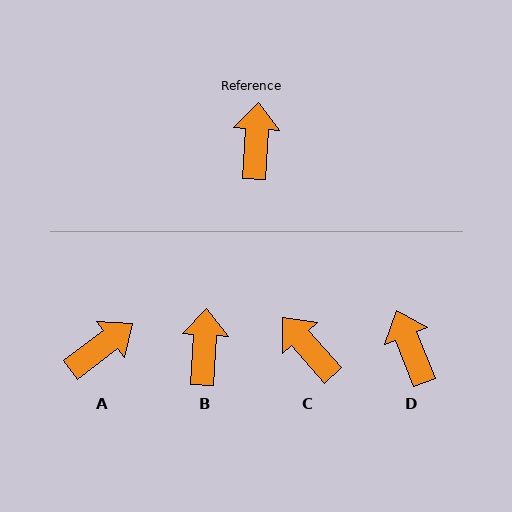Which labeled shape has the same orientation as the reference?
B.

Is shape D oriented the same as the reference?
No, it is off by about 25 degrees.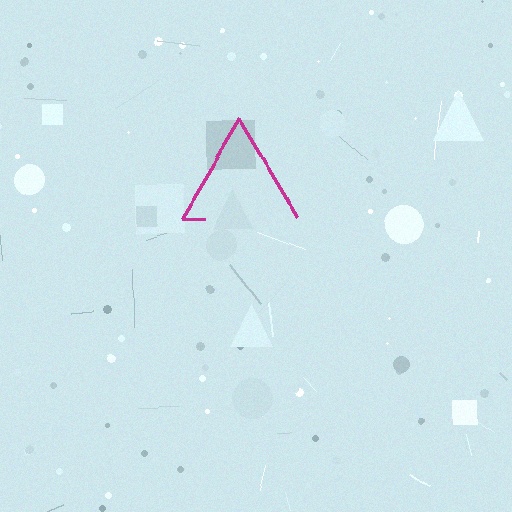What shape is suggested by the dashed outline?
The dashed outline suggests a triangle.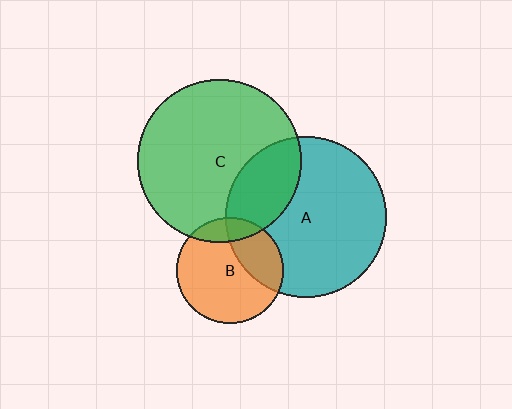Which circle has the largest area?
Circle C (green).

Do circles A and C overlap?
Yes.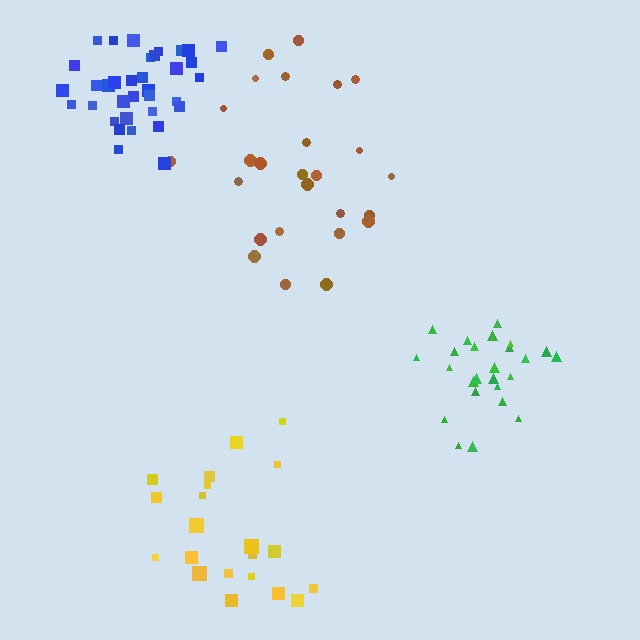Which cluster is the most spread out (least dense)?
Yellow.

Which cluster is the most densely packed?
Blue.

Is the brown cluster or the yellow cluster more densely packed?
Brown.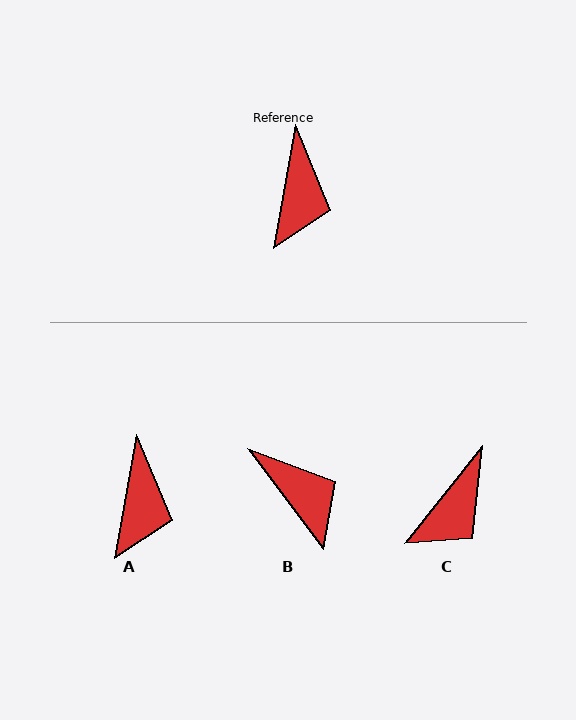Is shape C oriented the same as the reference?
No, it is off by about 28 degrees.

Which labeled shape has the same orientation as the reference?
A.